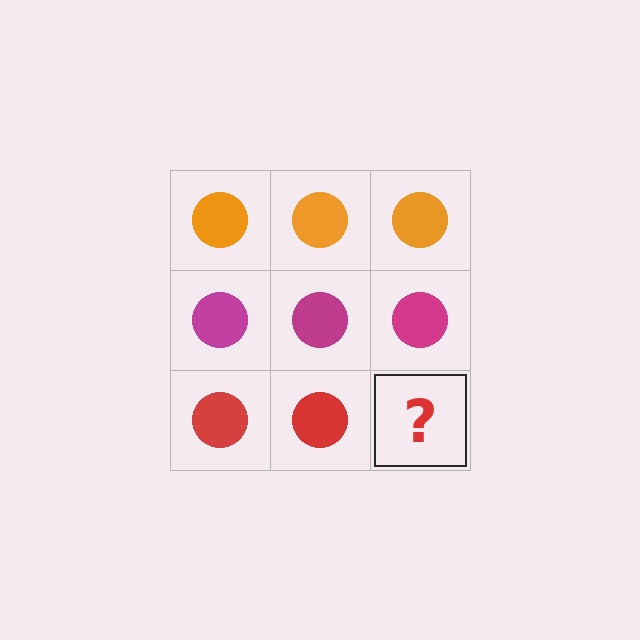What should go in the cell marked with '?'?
The missing cell should contain a red circle.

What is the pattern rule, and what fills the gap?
The rule is that each row has a consistent color. The gap should be filled with a red circle.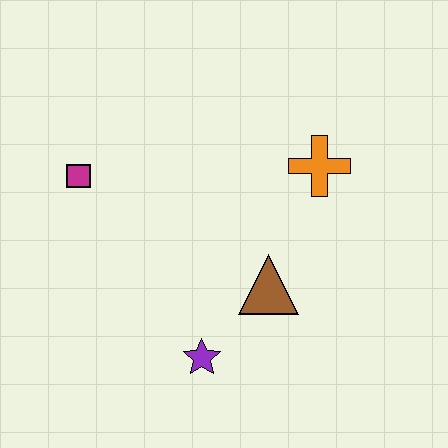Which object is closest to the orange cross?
The brown triangle is closest to the orange cross.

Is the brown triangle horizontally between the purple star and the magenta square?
No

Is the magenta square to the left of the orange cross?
Yes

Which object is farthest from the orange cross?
The magenta square is farthest from the orange cross.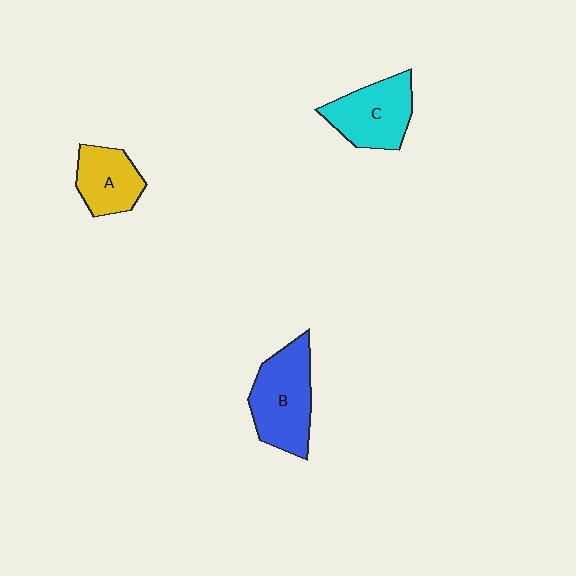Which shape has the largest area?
Shape B (blue).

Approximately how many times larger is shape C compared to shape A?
Approximately 1.3 times.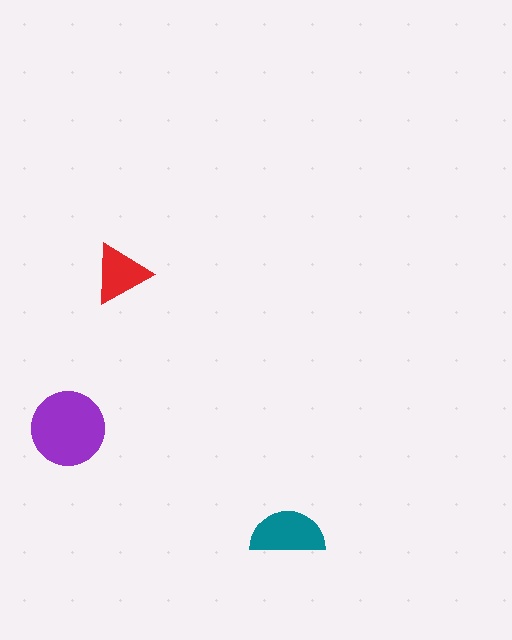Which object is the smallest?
The red triangle.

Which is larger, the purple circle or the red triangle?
The purple circle.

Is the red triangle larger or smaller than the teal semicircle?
Smaller.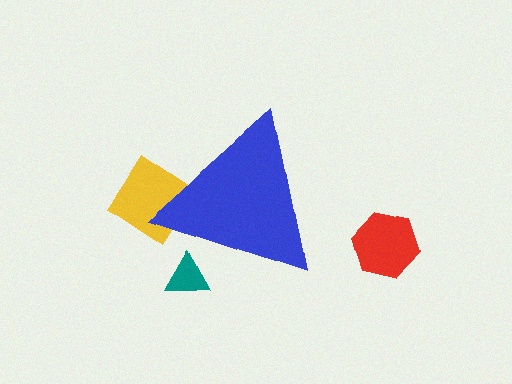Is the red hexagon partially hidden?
No, the red hexagon is fully visible.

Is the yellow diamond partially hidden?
Yes, the yellow diamond is partially hidden behind the blue triangle.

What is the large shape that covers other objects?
A blue triangle.